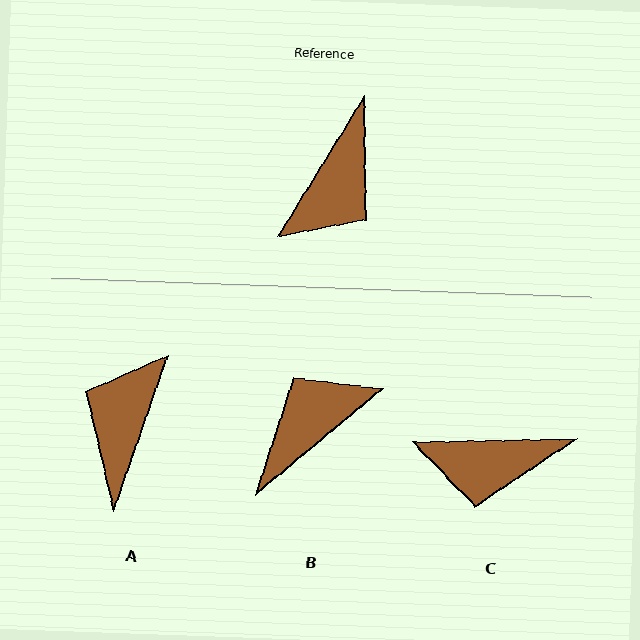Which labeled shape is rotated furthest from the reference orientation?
A, about 167 degrees away.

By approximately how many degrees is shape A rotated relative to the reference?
Approximately 167 degrees clockwise.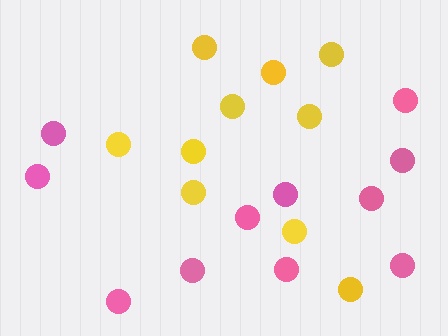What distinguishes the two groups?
There are 2 groups: one group of yellow circles (10) and one group of pink circles (11).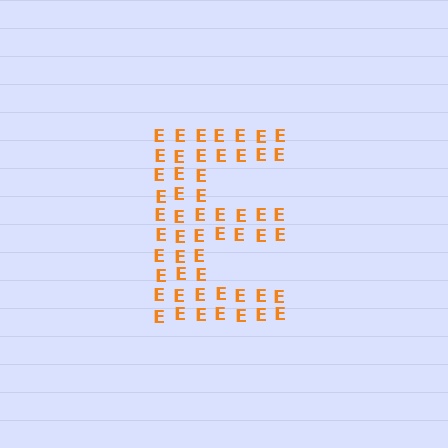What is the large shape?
The large shape is the letter E.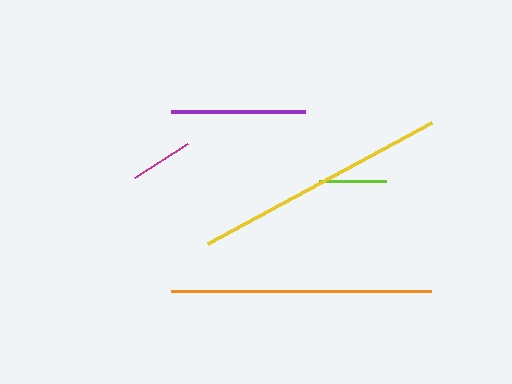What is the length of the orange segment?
The orange segment is approximately 260 pixels long.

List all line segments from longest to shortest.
From longest to shortest: orange, yellow, purple, lime, magenta.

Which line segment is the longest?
The orange line is the longest at approximately 260 pixels.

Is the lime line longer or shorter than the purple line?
The purple line is longer than the lime line.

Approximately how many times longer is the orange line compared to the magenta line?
The orange line is approximately 4.1 times the length of the magenta line.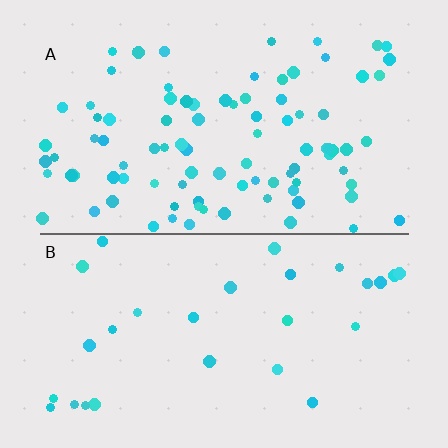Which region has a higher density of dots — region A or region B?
A (the top).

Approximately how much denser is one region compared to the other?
Approximately 3.3× — region A over region B.